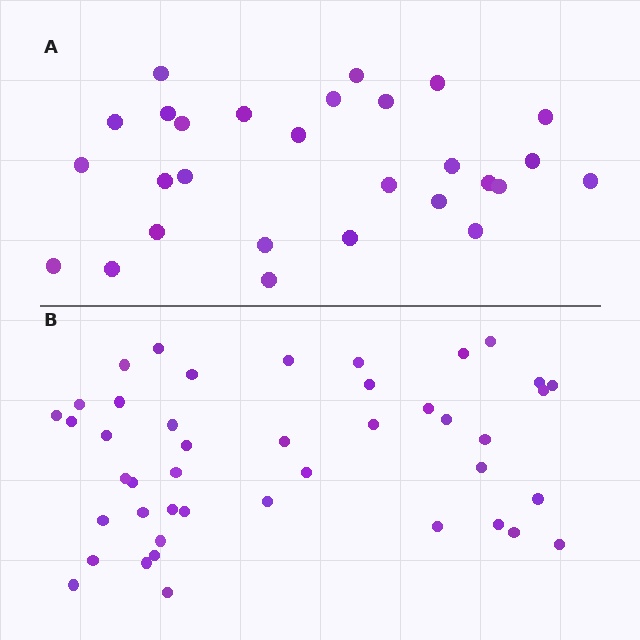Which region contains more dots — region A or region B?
Region B (the bottom region) has more dots.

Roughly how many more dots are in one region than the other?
Region B has approximately 15 more dots than region A.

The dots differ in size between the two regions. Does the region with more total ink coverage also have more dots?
No. Region A has more total ink coverage because its dots are larger, but region B actually contains more individual dots. Total area can be misleading — the number of items is what matters here.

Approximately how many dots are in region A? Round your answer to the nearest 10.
About 30 dots. (The exact count is 28, which rounds to 30.)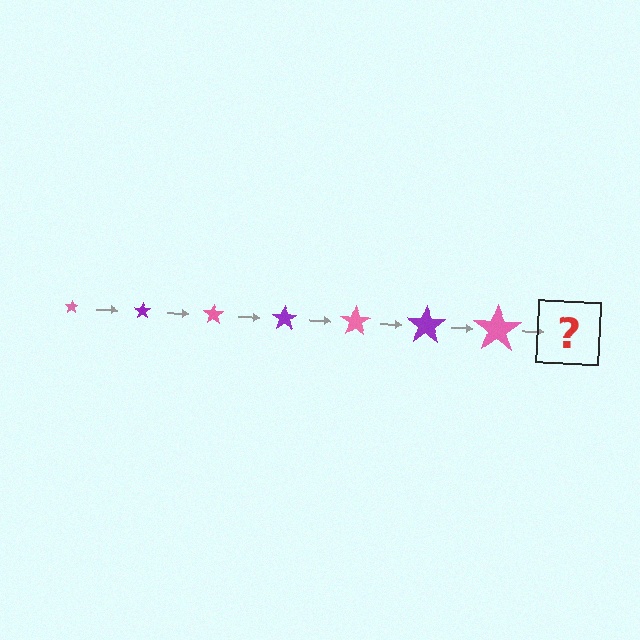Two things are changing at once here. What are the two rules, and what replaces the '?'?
The two rules are that the star grows larger each step and the color cycles through pink and purple. The '?' should be a purple star, larger than the previous one.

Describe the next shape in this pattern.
It should be a purple star, larger than the previous one.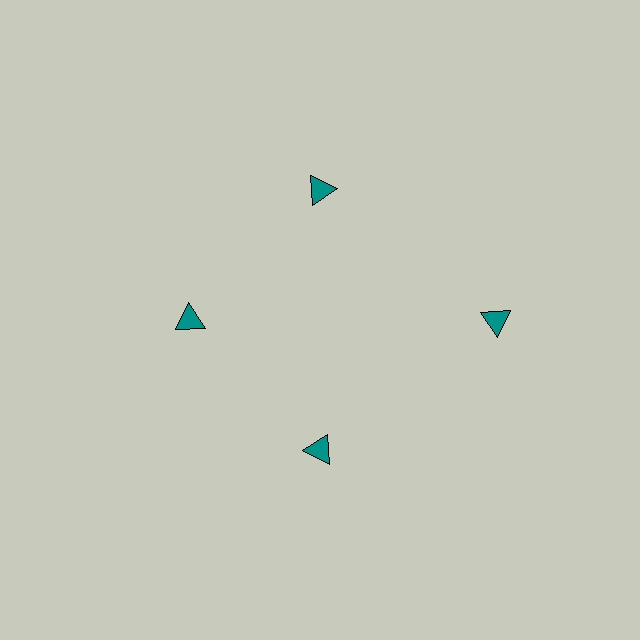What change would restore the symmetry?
The symmetry would be restored by moving it inward, back onto the ring so that all 4 triangles sit at equal angles and equal distance from the center.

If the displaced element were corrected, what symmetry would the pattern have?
It would have 4-fold rotational symmetry — the pattern would map onto itself every 90 degrees.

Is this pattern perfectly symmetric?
No. The 4 teal triangles are arranged in a ring, but one element near the 3 o'clock position is pushed outward from the center, breaking the 4-fold rotational symmetry.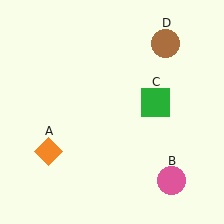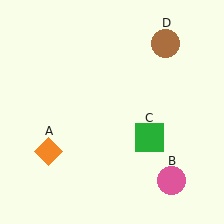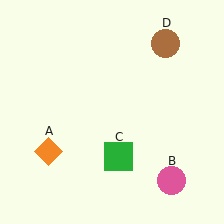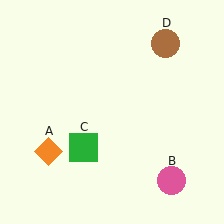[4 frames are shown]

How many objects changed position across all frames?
1 object changed position: green square (object C).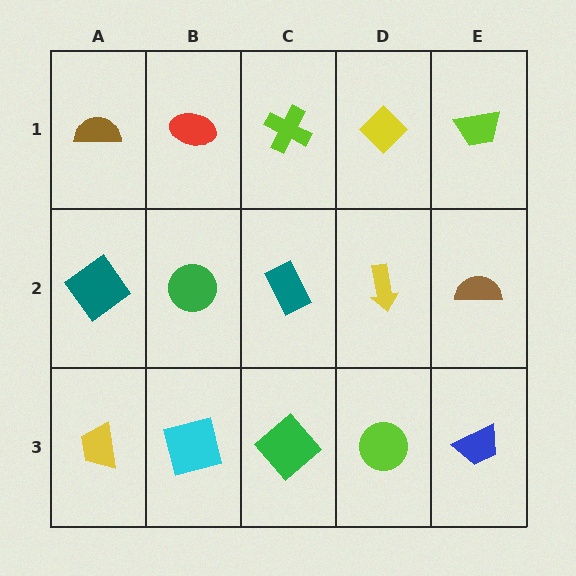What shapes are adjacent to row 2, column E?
A lime trapezoid (row 1, column E), a blue trapezoid (row 3, column E), a yellow arrow (row 2, column D).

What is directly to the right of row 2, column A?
A green circle.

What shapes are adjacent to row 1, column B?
A green circle (row 2, column B), a brown semicircle (row 1, column A), a lime cross (row 1, column C).